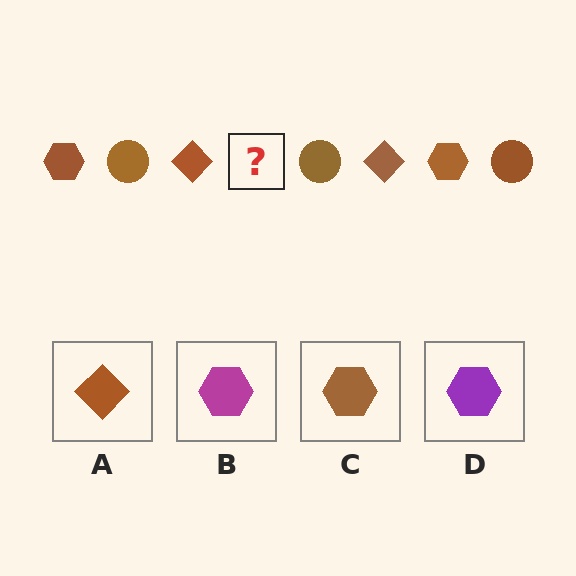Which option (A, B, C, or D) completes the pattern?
C.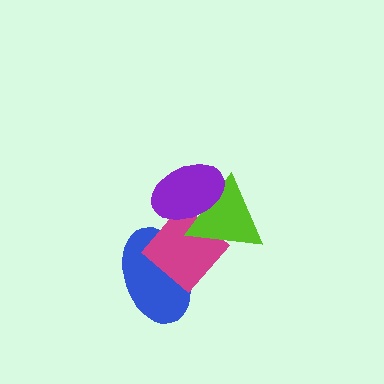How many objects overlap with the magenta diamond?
3 objects overlap with the magenta diamond.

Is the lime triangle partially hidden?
Yes, it is partially covered by another shape.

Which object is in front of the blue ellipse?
The magenta diamond is in front of the blue ellipse.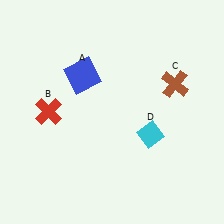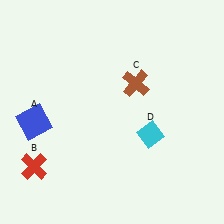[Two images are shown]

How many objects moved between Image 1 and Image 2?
3 objects moved between the two images.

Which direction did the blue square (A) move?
The blue square (A) moved left.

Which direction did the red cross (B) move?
The red cross (B) moved down.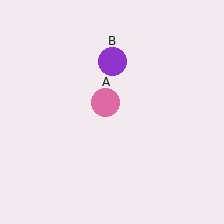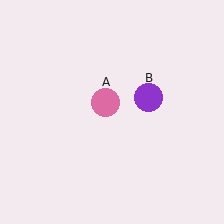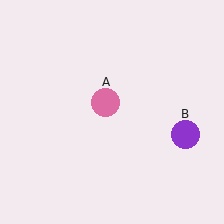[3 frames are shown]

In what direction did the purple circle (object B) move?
The purple circle (object B) moved down and to the right.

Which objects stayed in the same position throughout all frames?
Pink circle (object A) remained stationary.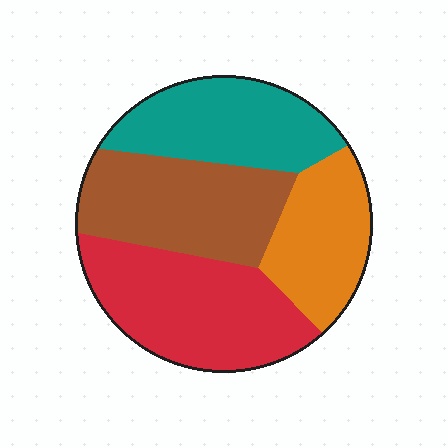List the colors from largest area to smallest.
From largest to smallest: red, brown, teal, orange.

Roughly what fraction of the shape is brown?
Brown takes up between a quarter and a half of the shape.